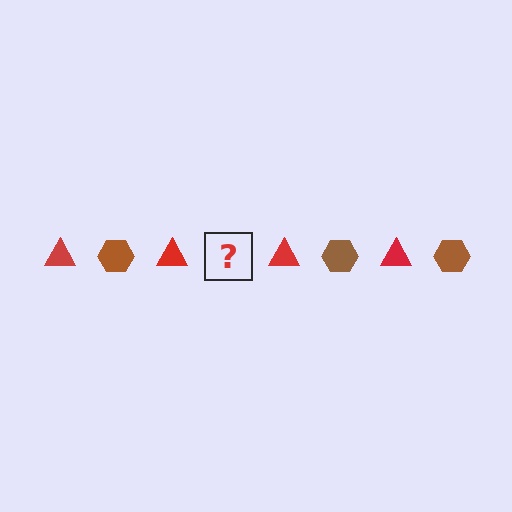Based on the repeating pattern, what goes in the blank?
The blank should be a brown hexagon.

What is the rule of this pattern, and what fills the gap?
The rule is that the pattern alternates between red triangle and brown hexagon. The gap should be filled with a brown hexagon.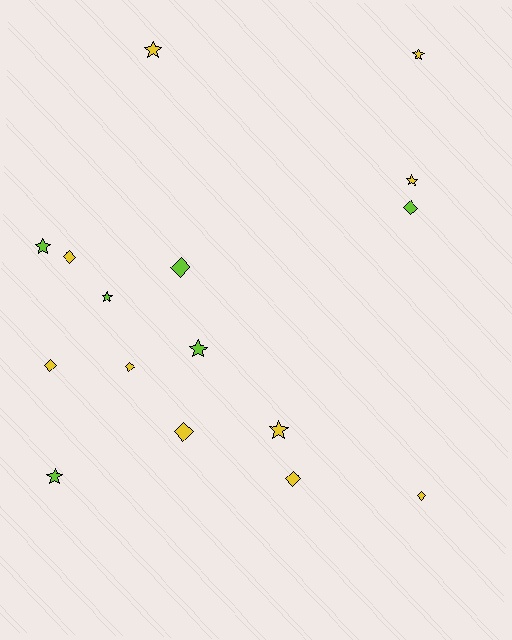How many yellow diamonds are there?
There are 6 yellow diamonds.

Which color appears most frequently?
Yellow, with 10 objects.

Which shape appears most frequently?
Diamond, with 8 objects.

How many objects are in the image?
There are 16 objects.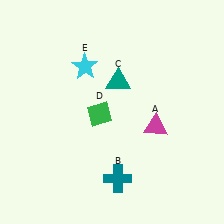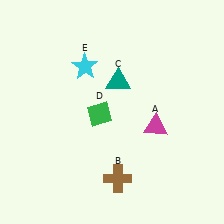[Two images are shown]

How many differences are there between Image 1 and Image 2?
There is 1 difference between the two images.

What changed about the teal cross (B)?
In Image 1, B is teal. In Image 2, it changed to brown.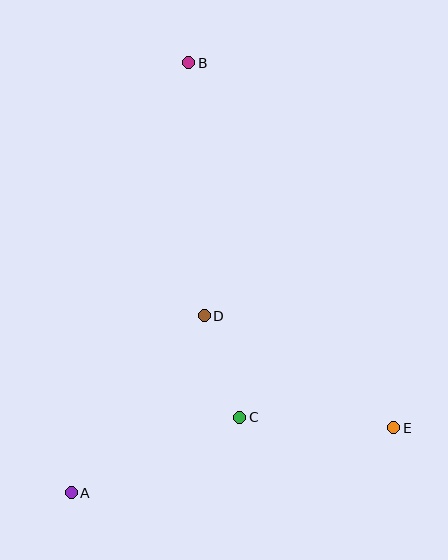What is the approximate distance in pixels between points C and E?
The distance between C and E is approximately 154 pixels.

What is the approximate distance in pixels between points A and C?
The distance between A and C is approximately 185 pixels.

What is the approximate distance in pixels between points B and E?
The distance between B and E is approximately 419 pixels.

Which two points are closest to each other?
Points C and D are closest to each other.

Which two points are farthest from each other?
Points A and B are farthest from each other.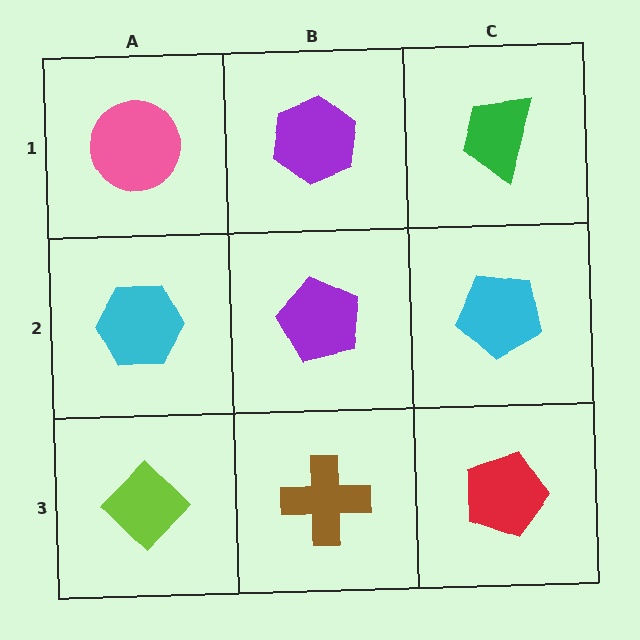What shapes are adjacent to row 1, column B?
A purple pentagon (row 2, column B), a pink circle (row 1, column A), a green trapezoid (row 1, column C).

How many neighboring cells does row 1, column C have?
2.